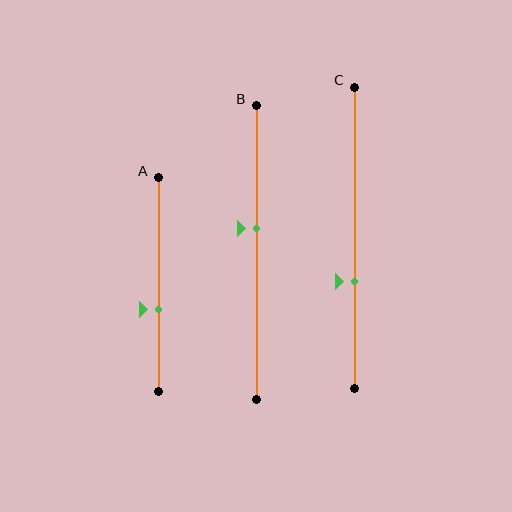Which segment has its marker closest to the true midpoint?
Segment B has its marker closest to the true midpoint.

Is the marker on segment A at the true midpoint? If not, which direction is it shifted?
No, the marker on segment A is shifted downward by about 12% of the segment length.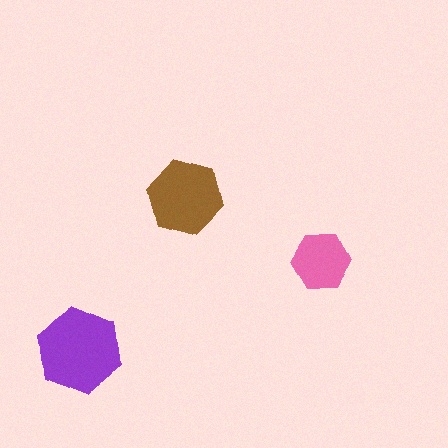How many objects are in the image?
There are 3 objects in the image.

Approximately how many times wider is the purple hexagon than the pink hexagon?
About 1.5 times wider.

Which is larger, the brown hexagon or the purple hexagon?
The purple one.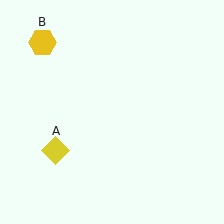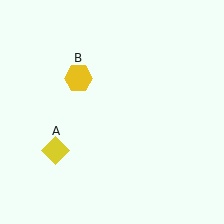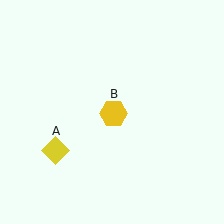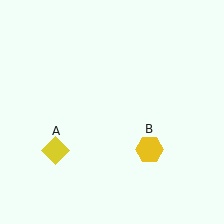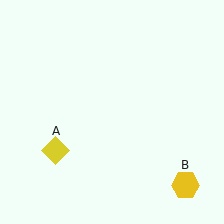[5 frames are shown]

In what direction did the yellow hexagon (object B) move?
The yellow hexagon (object B) moved down and to the right.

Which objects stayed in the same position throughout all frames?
Yellow diamond (object A) remained stationary.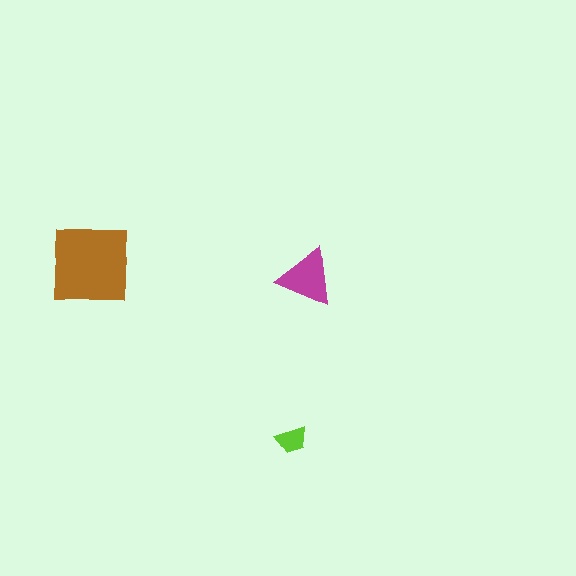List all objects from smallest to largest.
The lime trapezoid, the magenta triangle, the brown square.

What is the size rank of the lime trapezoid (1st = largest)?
3rd.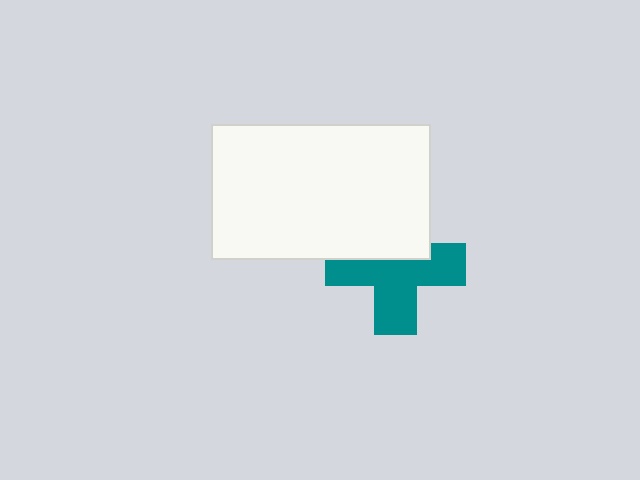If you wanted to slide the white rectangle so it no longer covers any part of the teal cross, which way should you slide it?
Slide it up — that is the most direct way to separate the two shapes.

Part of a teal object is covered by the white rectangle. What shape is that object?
It is a cross.